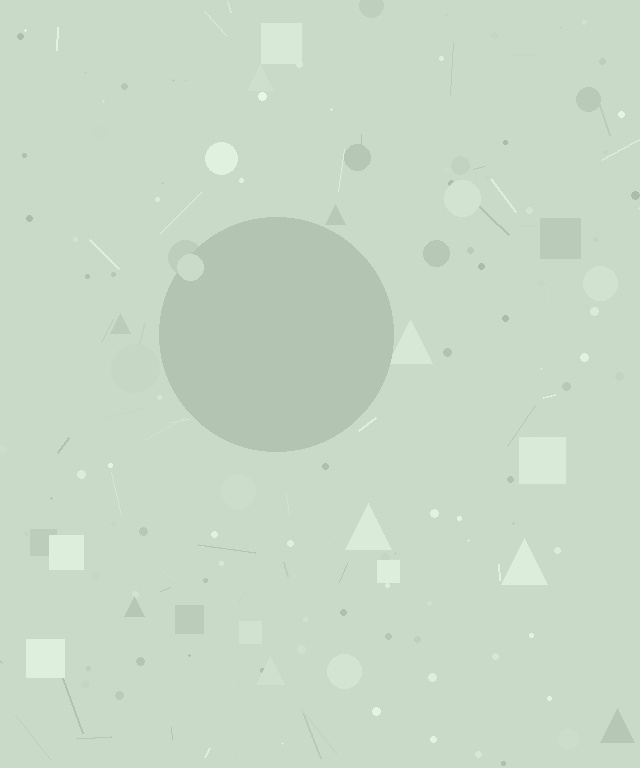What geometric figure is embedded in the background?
A circle is embedded in the background.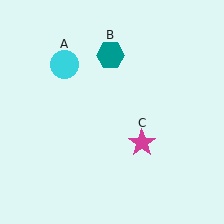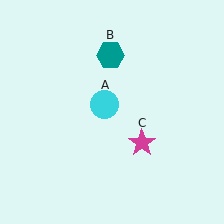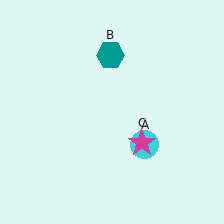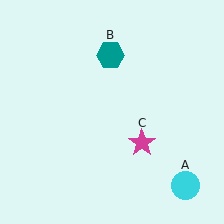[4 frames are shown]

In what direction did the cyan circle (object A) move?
The cyan circle (object A) moved down and to the right.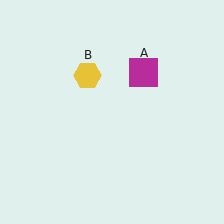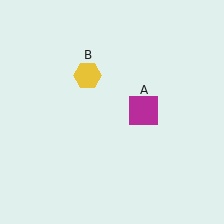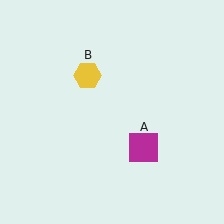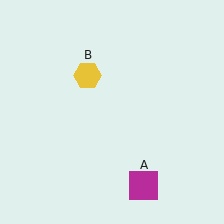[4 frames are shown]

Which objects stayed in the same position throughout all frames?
Yellow hexagon (object B) remained stationary.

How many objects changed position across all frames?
1 object changed position: magenta square (object A).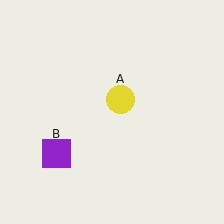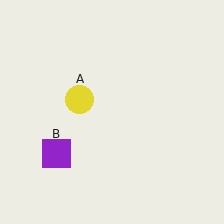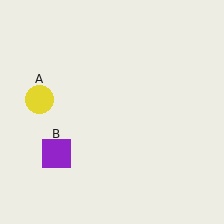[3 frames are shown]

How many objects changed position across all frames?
1 object changed position: yellow circle (object A).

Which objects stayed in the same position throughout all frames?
Purple square (object B) remained stationary.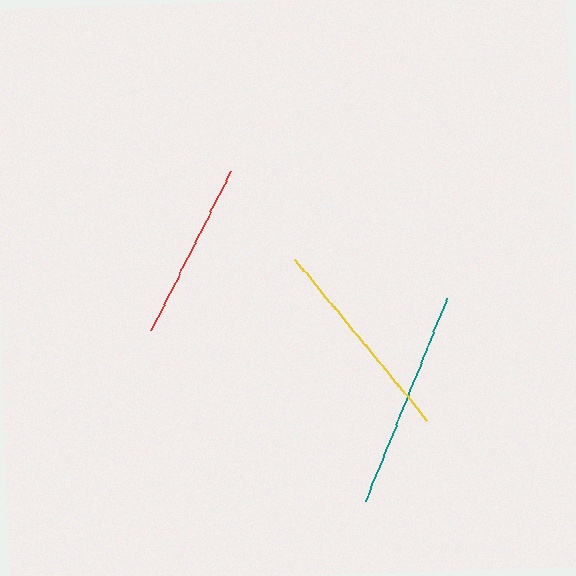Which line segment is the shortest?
The red line is the shortest at approximately 179 pixels.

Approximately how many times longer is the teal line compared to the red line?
The teal line is approximately 1.2 times the length of the red line.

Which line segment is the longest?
The teal line is the longest at approximately 218 pixels.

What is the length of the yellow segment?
The yellow segment is approximately 209 pixels long.